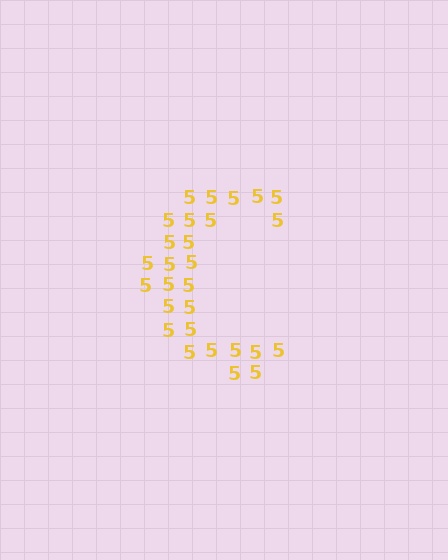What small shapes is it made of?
It is made of small digit 5's.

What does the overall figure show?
The overall figure shows the letter C.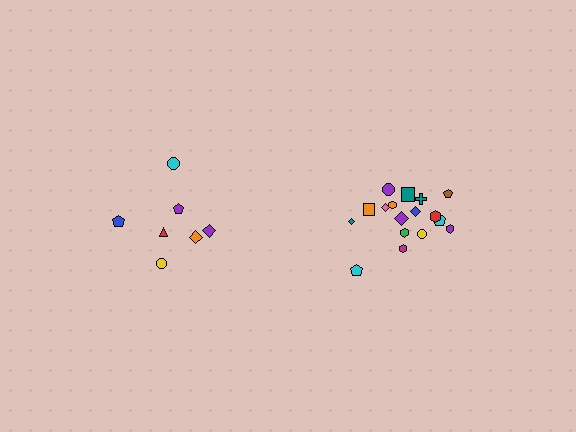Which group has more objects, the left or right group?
The right group.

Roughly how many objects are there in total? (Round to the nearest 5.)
Roughly 25 objects in total.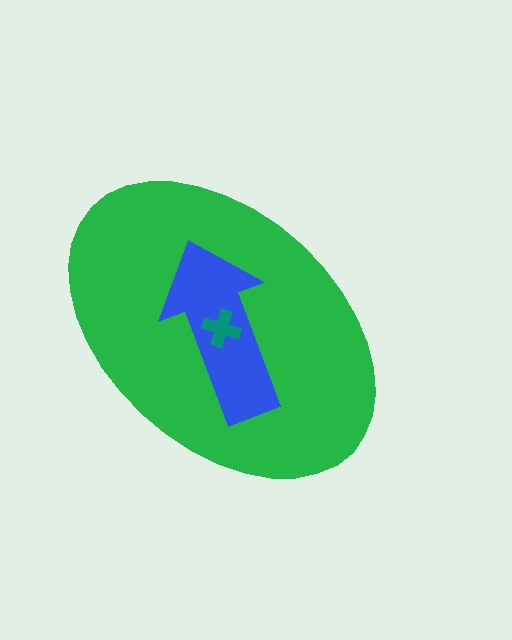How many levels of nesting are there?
3.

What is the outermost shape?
The green ellipse.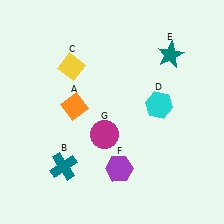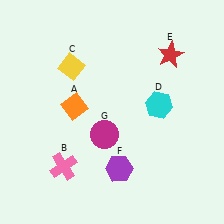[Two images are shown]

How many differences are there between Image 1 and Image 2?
There are 2 differences between the two images.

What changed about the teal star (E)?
In Image 1, E is teal. In Image 2, it changed to red.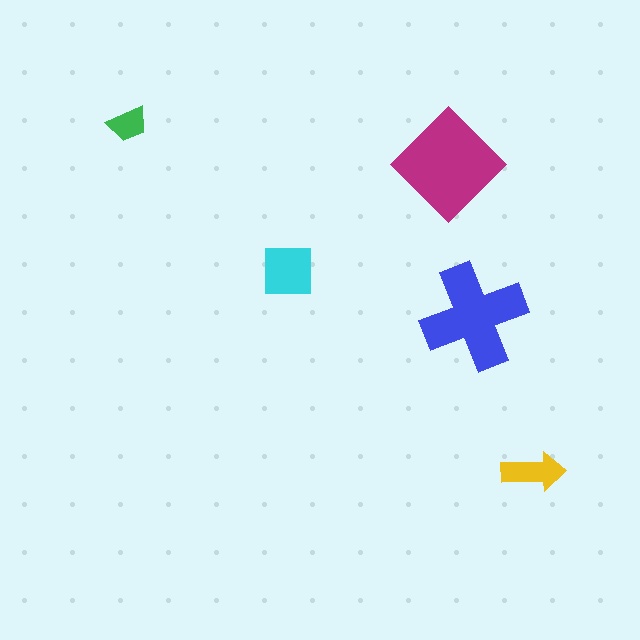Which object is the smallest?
The green trapezoid.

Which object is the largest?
The magenta diamond.